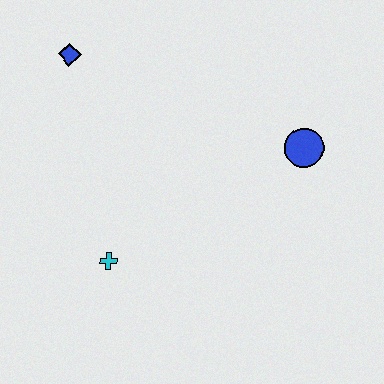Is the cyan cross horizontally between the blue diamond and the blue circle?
Yes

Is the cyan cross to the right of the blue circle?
No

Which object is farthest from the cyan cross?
The blue circle is farthest from the cyan cross.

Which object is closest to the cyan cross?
The blue diamond is closest to the cyan cross.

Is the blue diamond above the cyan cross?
Yes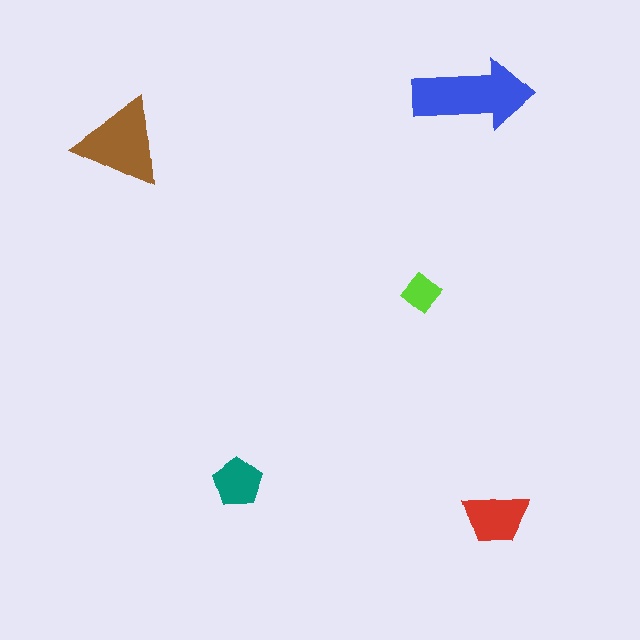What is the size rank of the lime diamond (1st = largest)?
5th.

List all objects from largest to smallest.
The blue arrow, the brown triangle, the red trapezoid, the teal pentagon, the lime diamond.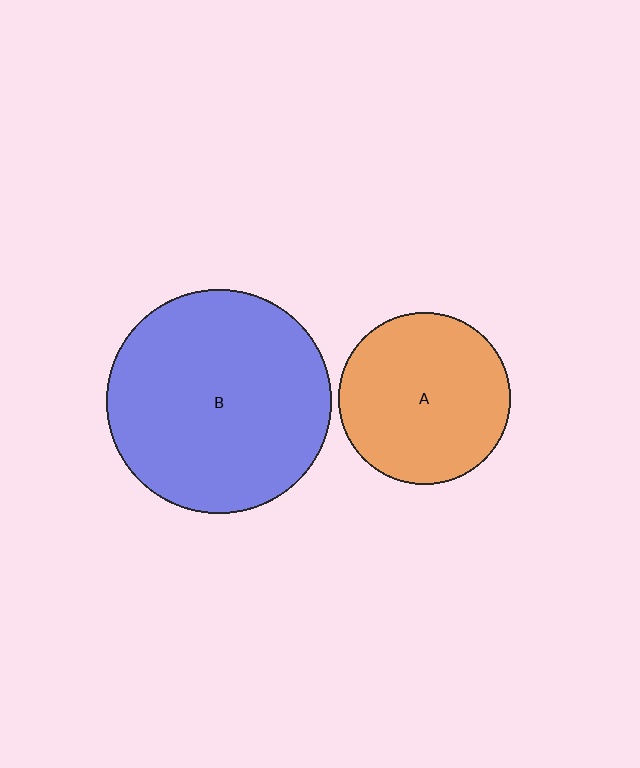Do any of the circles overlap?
No, none of the circles overlap.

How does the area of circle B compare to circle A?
Approximately 1.7 times.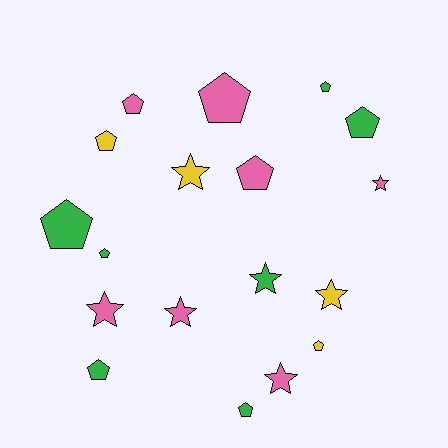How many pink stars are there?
There are 4 pink stars.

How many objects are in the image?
There are 18 objects.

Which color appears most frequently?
Pink, with 7 objects.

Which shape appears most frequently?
Pentagon, with 11 objects.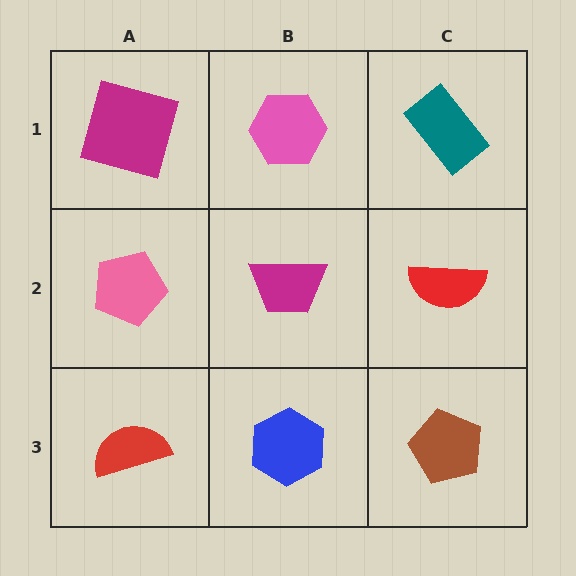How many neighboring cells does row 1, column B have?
3.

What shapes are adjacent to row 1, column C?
A red semicircle (row 2, column C), a pink hexagon (row 1, column B).